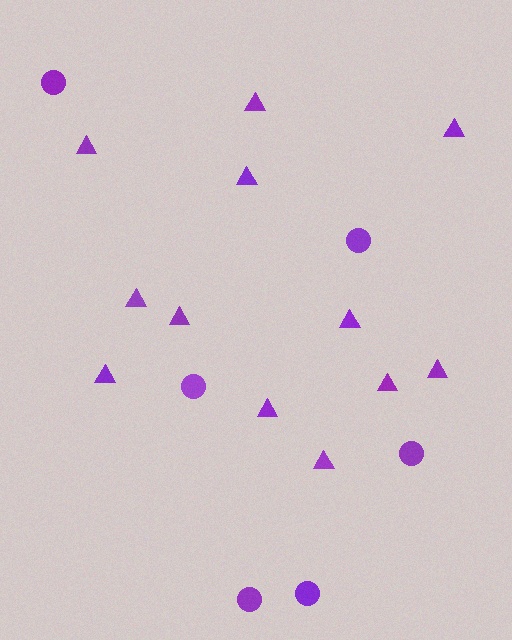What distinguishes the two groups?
There are 2 groups: one group of circles (6) and one group of triangles (12).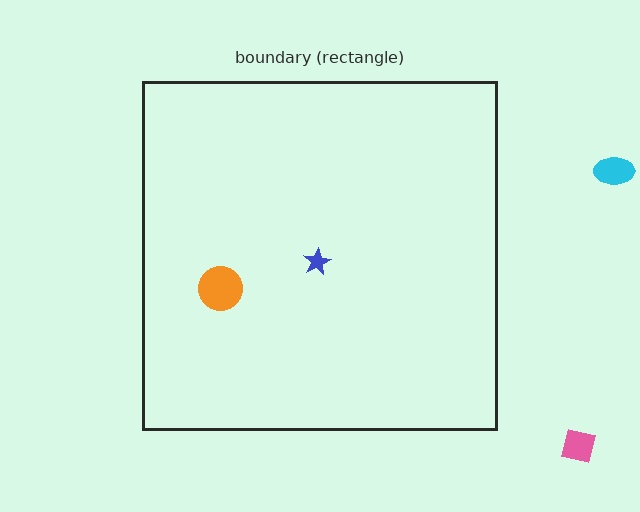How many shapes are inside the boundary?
2 inside, 2 outside.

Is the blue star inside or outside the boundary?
Inside.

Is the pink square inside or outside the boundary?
Outside.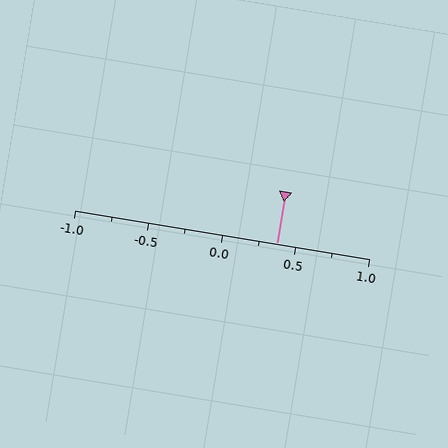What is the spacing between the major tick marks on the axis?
The major ticks are spaced 0.5 apart.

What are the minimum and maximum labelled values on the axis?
The axis runs from -1.0 to 1.0.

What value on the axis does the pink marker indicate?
The marker indicates approximately 0.38.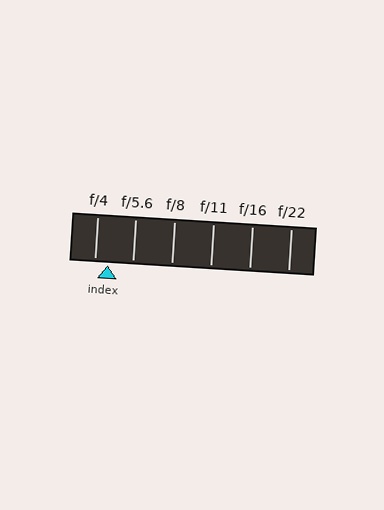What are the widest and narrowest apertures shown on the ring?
The widest aperture shown is f/4 and the narrowest is f/22.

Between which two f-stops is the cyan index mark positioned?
The index mark is between f/4 and f/5.6.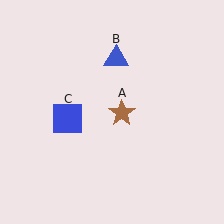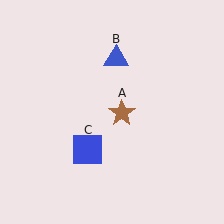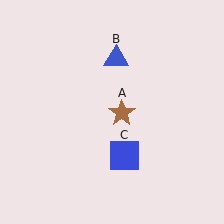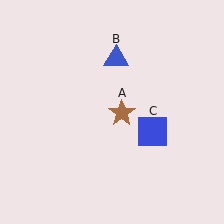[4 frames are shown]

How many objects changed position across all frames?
1 object changed position: blue square (object C).